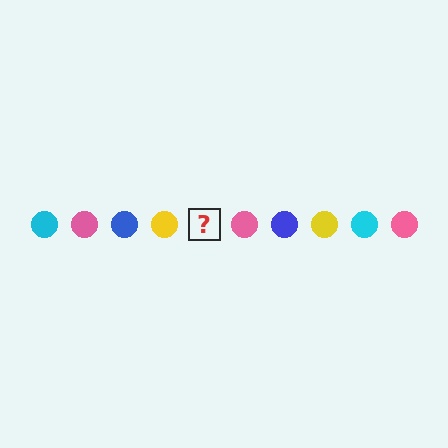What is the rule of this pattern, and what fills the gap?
The rule is that the pattern cycles through cyan, pink, blue, yellow circles. The gap should be filled with a cyan circle.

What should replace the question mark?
The question mark should be replaced with a cyan circle.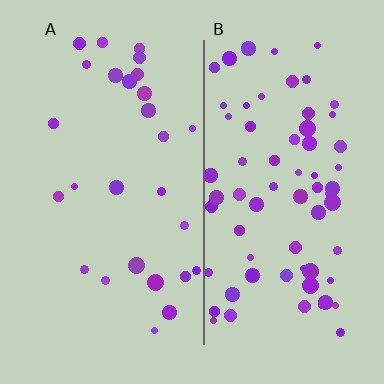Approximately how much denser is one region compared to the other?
Approximately 2.6× — region B over region A.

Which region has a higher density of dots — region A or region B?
B (the right).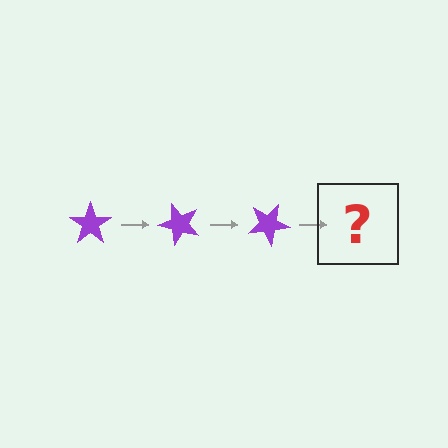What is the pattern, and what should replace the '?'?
The pattern is that the star rotates 50 degrees each step. The '?' should be a purple star rotated 150 degrees.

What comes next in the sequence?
The next element should be a purple star rotated 150 degrees.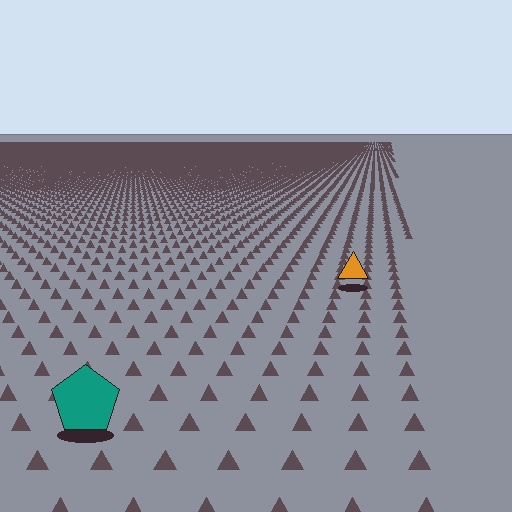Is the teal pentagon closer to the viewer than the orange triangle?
Yes. The teal pentagon is closer — you can tell from the texture gradient: the ground texture is coarser near it.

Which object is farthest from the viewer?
The orange triangle is farthest from the viewer. It appears smaller and the ground texture around it is denser.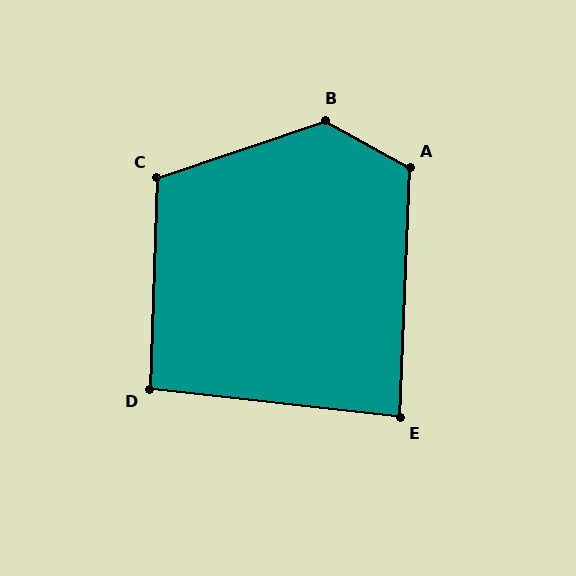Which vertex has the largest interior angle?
B, at approximately 132 degrees.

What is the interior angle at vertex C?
Approximately 111 degrees (obtuse).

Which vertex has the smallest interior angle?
E, at approximately 86 degrees.